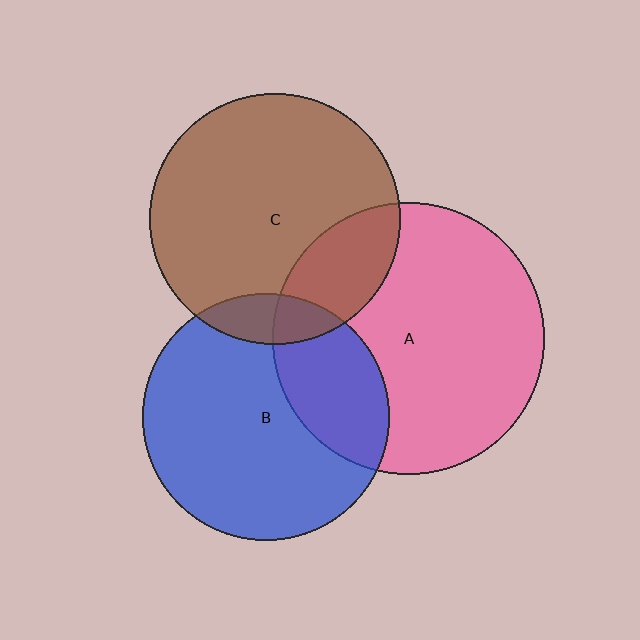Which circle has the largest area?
Circle A (pink).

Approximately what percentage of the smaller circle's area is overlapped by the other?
Approximately 30%.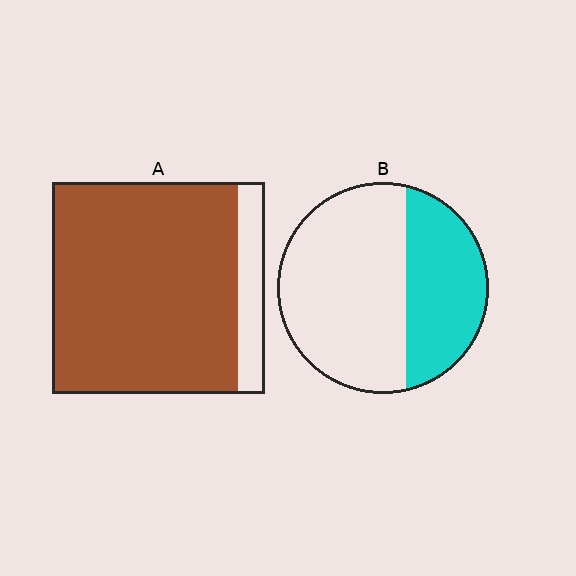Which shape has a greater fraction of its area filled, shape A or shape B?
Shape A.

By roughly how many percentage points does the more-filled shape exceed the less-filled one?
By roughly 50 percentage points (A over B).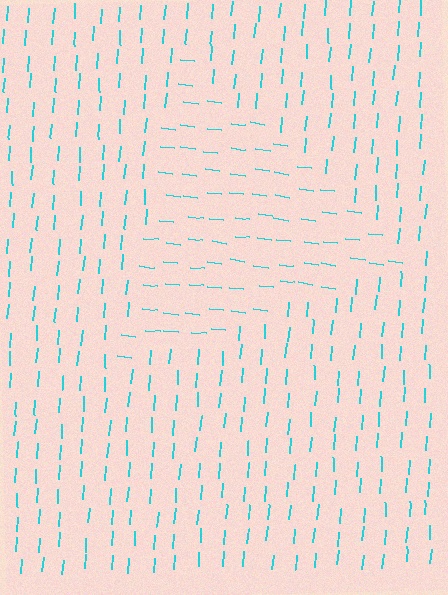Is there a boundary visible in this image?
Yes, there is a texture boundary formed by a change in line orientation.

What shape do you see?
I see a triangle.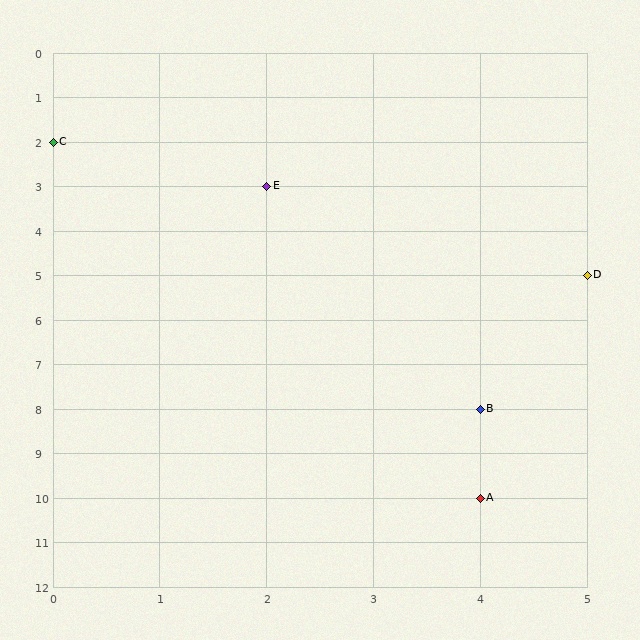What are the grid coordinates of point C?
Point C is at grid coordinates (0, 2).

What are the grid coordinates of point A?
Point A is at grid coordinates (4, 10).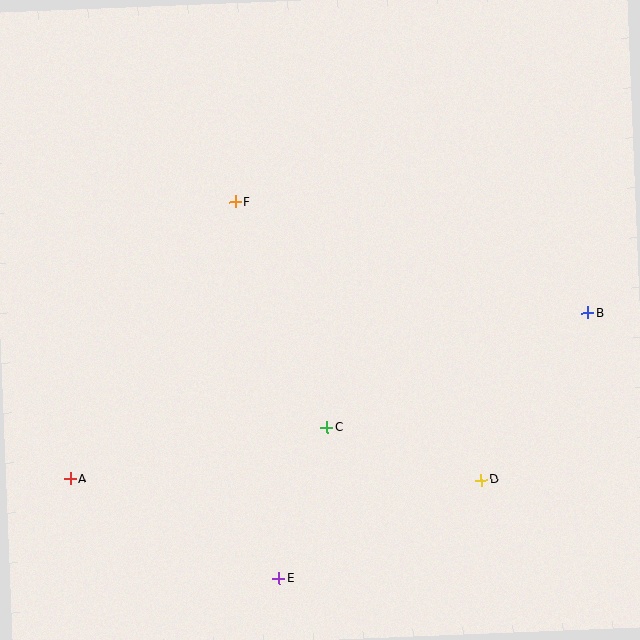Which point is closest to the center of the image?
Point C at (327, 428) is closest to the center.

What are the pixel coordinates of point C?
Point C is at (327, 428).